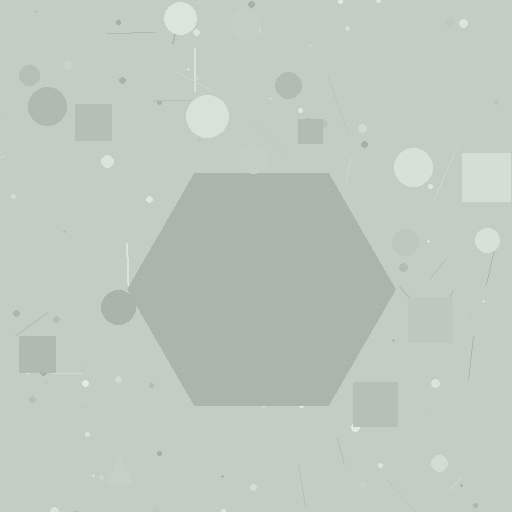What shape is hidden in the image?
A hexagon is hidden in the image.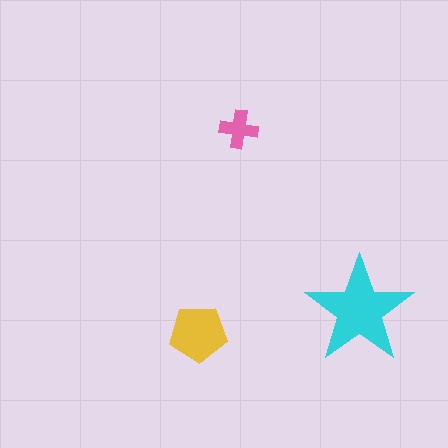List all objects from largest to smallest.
The cyan star, the yellow pentagon, the pink cross.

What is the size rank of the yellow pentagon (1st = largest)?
2nd.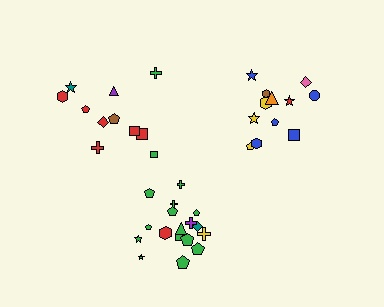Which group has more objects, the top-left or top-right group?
The top-right group.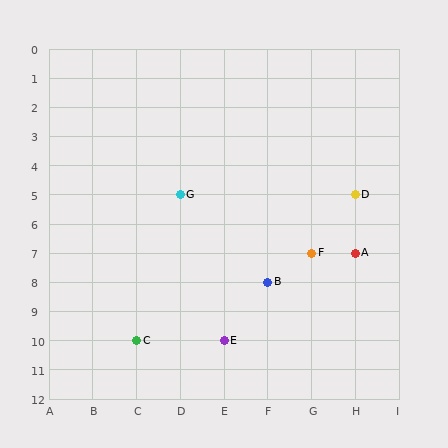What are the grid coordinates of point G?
Point G is at grid coordinates (D, 5).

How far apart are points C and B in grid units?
Points C and B are 3 columns and 2 rows apart (about 3.6 grid units diagonally).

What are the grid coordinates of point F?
Point F is at grid coordinates (G, 7).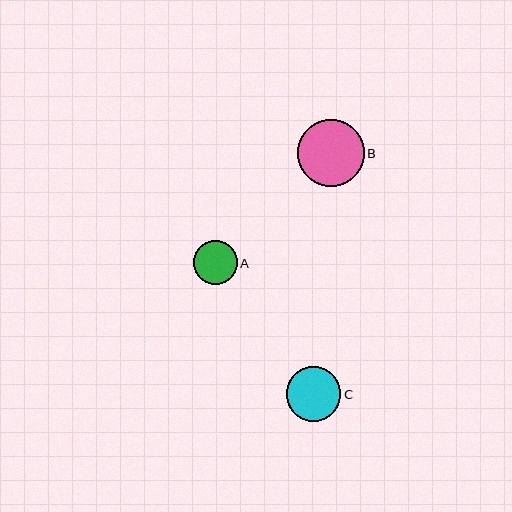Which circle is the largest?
Circle B is the largest with a size of approximately 67 pixels.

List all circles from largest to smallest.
From largest to smallest: B, C, A.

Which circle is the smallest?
Circle A is the smallest with a size of approximately 44 pixels.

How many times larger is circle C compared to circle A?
Circle C is approximately 1.3 times the size of circle A.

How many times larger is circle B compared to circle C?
Circle B is approximately 1.2 times the size of circle C.